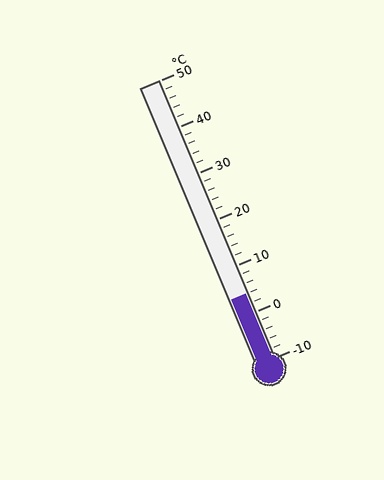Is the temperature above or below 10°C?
The temperature is below 10°C.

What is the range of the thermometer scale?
The thermometer scale ranges from -10°C to 50°C.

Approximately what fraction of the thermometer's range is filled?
The thermometer is filled to approximately 25% of its range.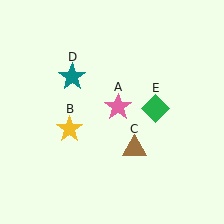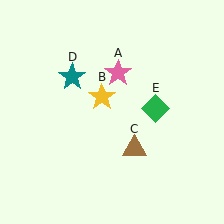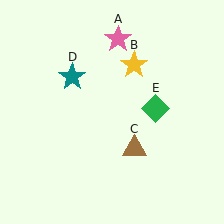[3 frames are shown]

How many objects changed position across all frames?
2 objects changed position: pink star (object A), yellow star (object B).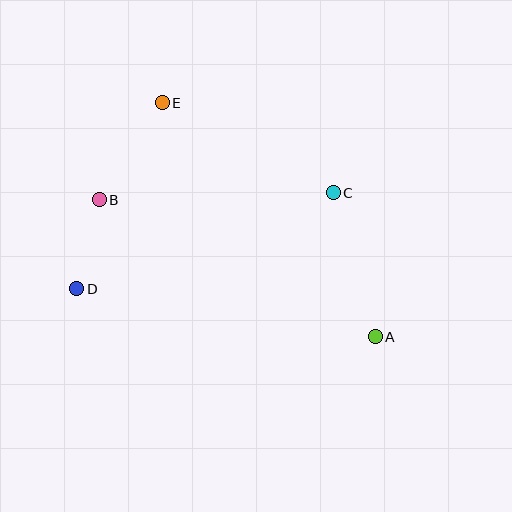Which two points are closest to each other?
Points B and D are closest to each other.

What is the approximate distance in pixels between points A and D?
The distance between A and D is approximately 302 pixels.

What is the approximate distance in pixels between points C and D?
The distance between C and D is approximately 274 pixels.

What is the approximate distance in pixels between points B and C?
The distance between B and C is approximately 234 pixels.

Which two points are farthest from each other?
Points A and E are farthest from each other.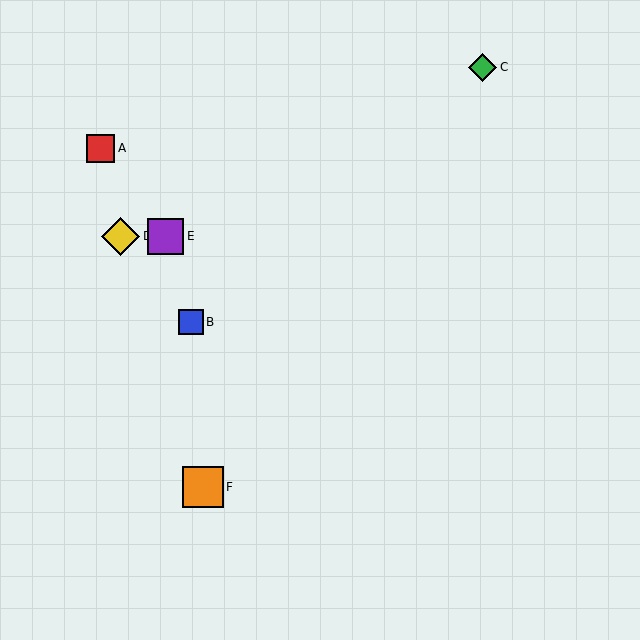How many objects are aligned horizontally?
2 objects (D, E) are aligned horizontally.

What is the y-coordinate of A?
Object A is at y≈148.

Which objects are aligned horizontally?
Objects D, E are aligned horizontally.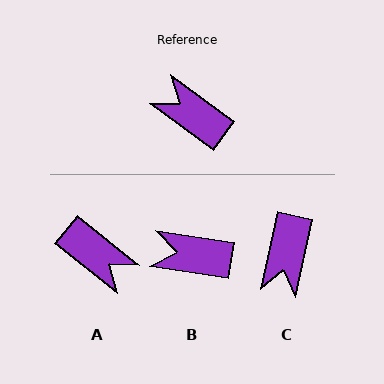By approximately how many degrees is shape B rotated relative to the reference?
Approximately 27 degrees counter-clockwise.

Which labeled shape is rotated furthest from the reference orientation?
A, about 177 degrees away.